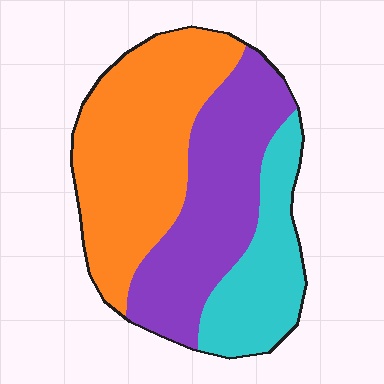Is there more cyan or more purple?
Purple.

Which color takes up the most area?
Orange, at roughly 45%.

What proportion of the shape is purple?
Purple covers roughly 35% of the shape.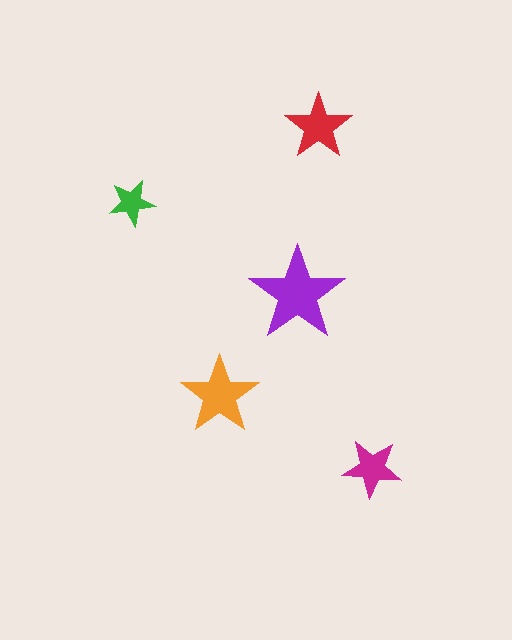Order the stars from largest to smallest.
the purple one, the orange one, the red one, the magenta one, the green one.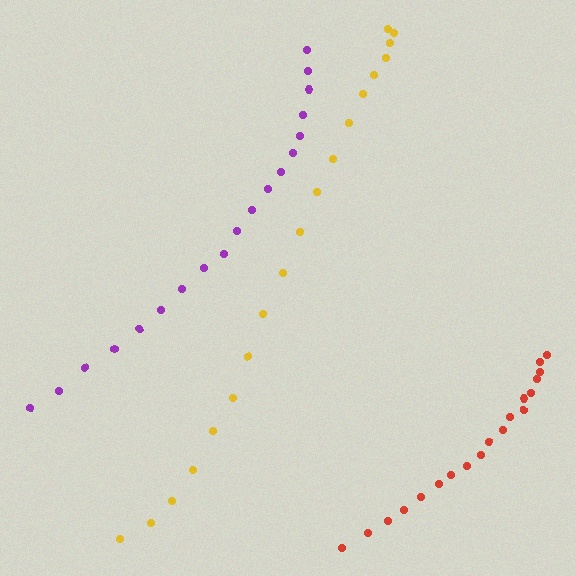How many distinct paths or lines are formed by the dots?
There are 3 distinct paths.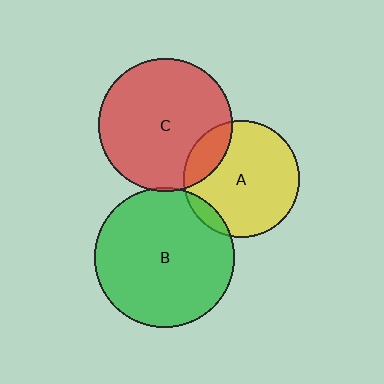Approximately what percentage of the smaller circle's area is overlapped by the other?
Approximately 10%.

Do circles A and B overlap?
Yes.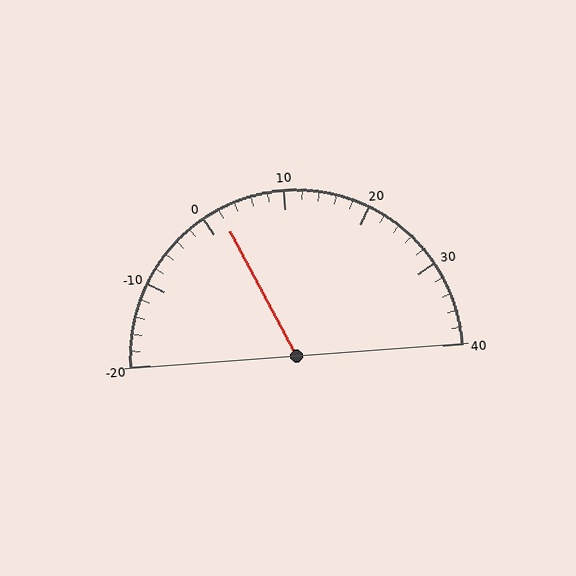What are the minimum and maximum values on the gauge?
The gauge ranges from -20 to 40.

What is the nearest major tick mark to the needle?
The nearest major tick mark is 0.